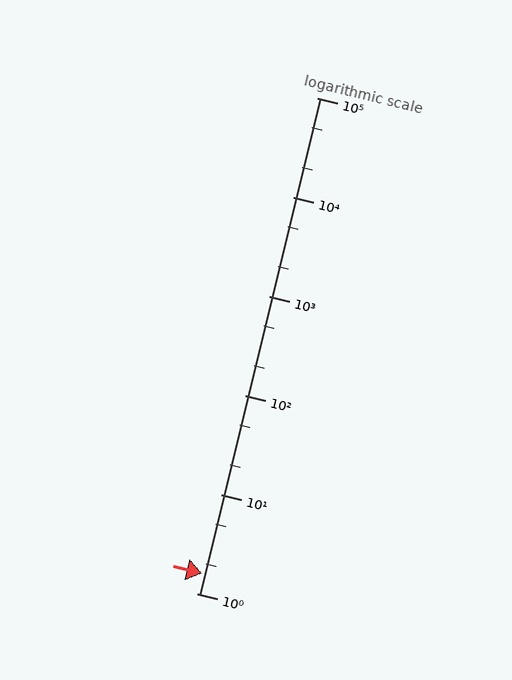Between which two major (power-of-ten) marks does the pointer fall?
The pointer is between 1 and 10.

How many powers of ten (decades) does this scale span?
The scale spans 5 decades, from 1 to 100000.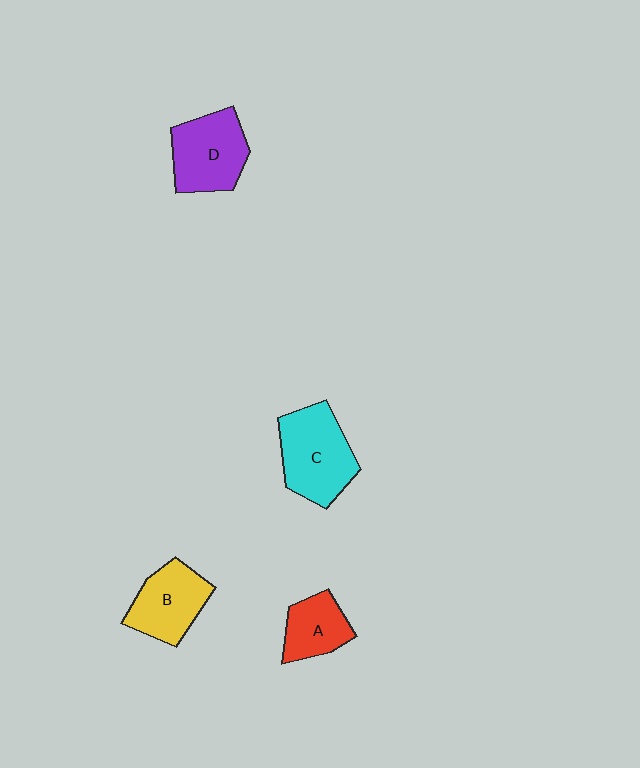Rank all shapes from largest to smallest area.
From largest to smallest: C (cyan), D (purple), B (yellow), A (red).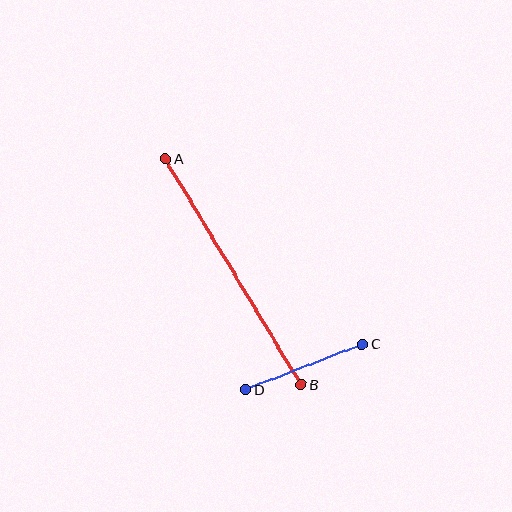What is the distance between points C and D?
The distance is approximately 125 pixels.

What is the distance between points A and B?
The distance is approximately 264 pixels.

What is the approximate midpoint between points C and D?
The midpoint is at approximately (304, 367) pixels.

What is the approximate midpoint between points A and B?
The midpoint is at approximately (233, 272) pixels.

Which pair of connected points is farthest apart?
Points A and B are farthest apart.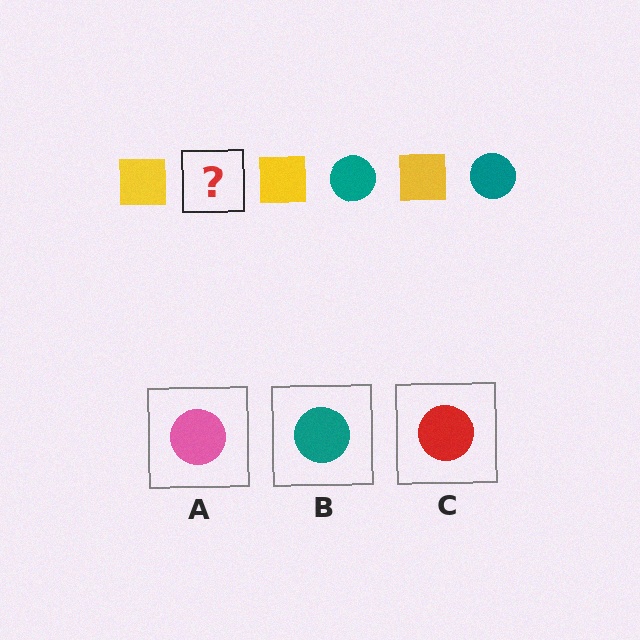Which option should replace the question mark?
Option B.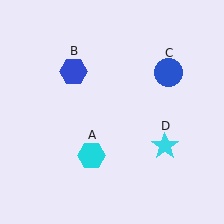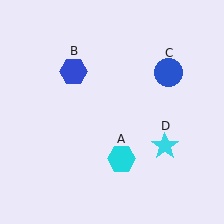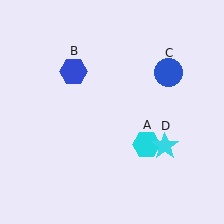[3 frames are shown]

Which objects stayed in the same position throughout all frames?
Blue hexagon (object B) and blue circle (object C) and cyan star (object D) remained stationary.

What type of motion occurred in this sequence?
The cyan hexagon (object A) rotated counterclockwise around the center of the scene.